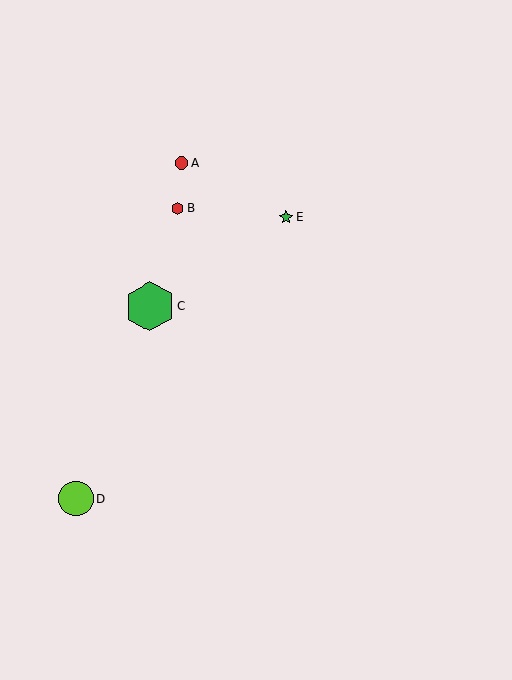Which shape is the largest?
The green hexagon (labeled C) is the largest.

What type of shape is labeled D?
Shape D is a lime circle.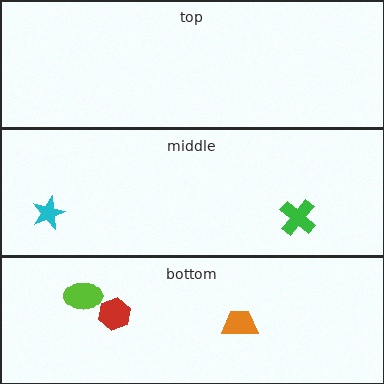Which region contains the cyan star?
The middle region.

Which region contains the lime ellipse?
The bottom region.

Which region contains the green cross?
The middle region.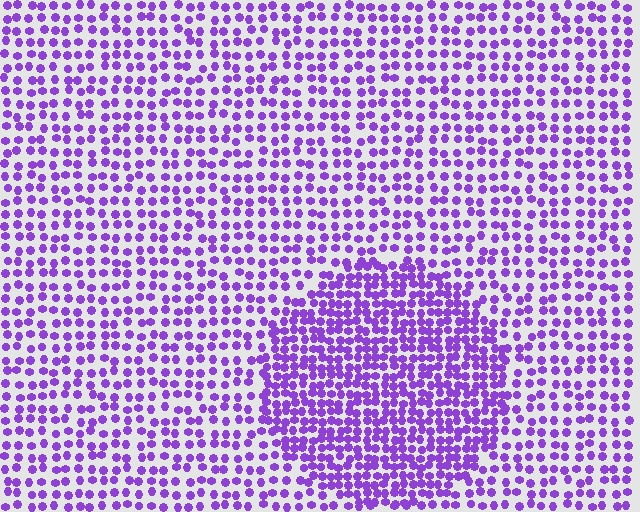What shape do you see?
I see a circle.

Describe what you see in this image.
The image contains small purple elements arranged at two different densities. A circle-shaped region is visible where the elements are more densely packed than the surrounding area.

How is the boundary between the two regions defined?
The boundary is defined by a change in element density (approximately 1.8x ratio). All elements are the same color, size, and shape.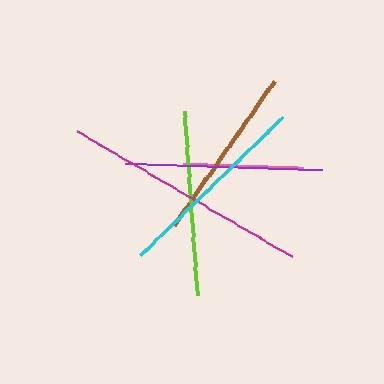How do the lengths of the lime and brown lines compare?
The lime and brown lines are approximately the same length.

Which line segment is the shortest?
The pink line is the shortest at approximately 120 pixels.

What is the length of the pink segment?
The pink segment is approximately 120 pixels long.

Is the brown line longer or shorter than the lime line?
The lime line is longer than the brown line.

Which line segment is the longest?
The magenta line is the longest at approximately 249 pixels.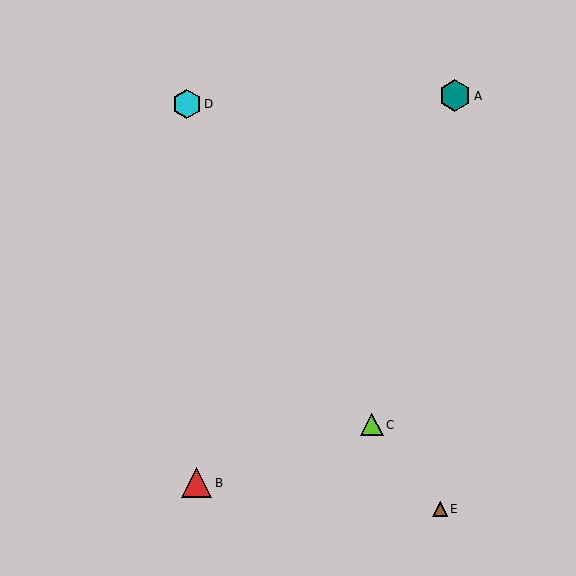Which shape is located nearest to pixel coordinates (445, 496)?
The brown triangle (labeled E) at (440, 509) is nearest to that location.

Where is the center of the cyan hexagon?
The center of the cyan hexagon is at (187, 104).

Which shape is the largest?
The teal hexagon (labeled A) is the largest.